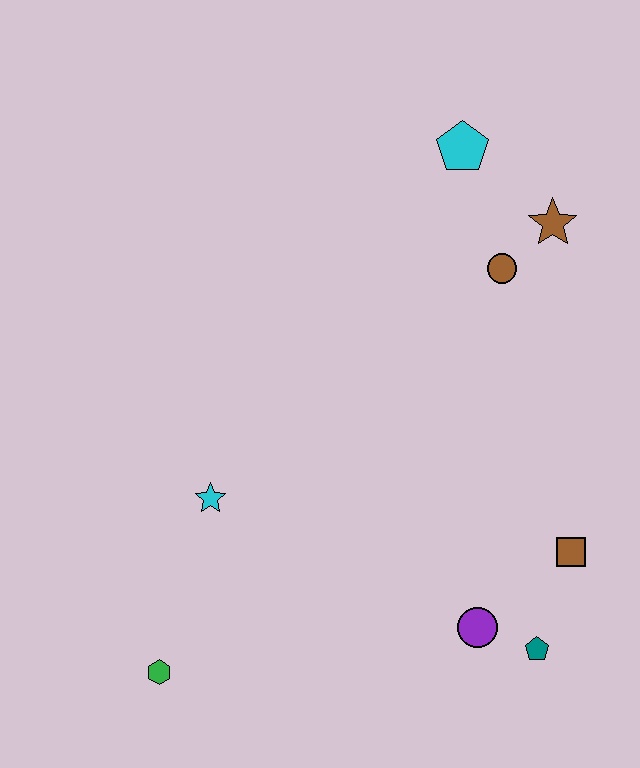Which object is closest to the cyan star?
The green hexagon is closest to the cyan star.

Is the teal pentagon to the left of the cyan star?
No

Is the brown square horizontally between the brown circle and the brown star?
No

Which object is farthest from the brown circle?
The green hexagon is farthest from the brown circle.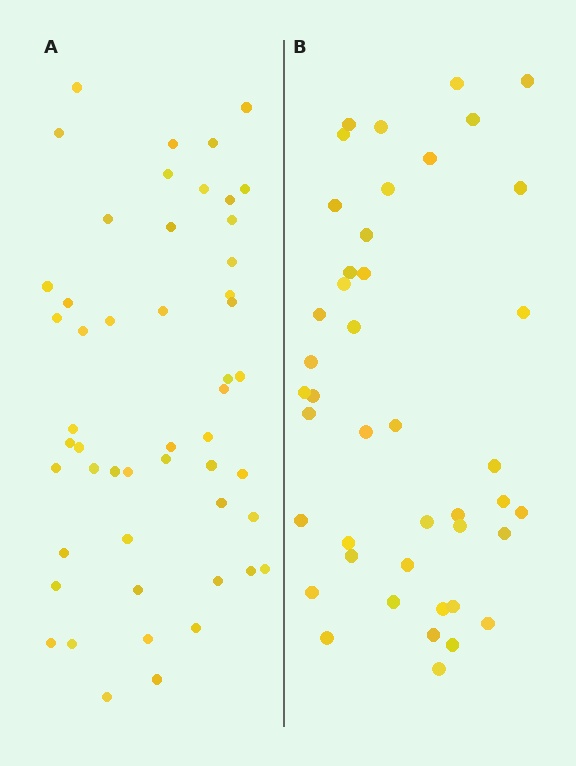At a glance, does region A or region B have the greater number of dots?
Region A (the left region) has more dots.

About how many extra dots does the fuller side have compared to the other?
Region A has roughly 8 or so more dots than region B.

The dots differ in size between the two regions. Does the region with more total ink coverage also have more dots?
No. Region B has more total ink coverage because its dots are larger, but region A actually contains more individual dots. Total area can be misleading — the number of items is what matters here.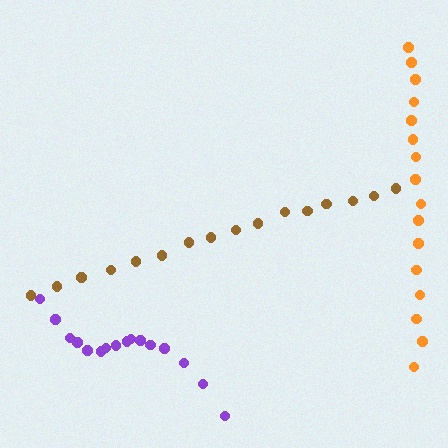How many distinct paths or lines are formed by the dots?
There are 3 distinct paths.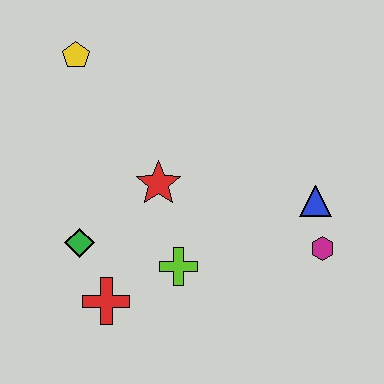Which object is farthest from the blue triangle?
The yellow pentagon is farthest from the blue triangle.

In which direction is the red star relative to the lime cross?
The red star is above the lime cross.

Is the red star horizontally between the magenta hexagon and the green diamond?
Yes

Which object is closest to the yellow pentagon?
The red star is closest to the yellow pentagon.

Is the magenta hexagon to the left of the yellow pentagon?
No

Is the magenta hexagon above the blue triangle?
No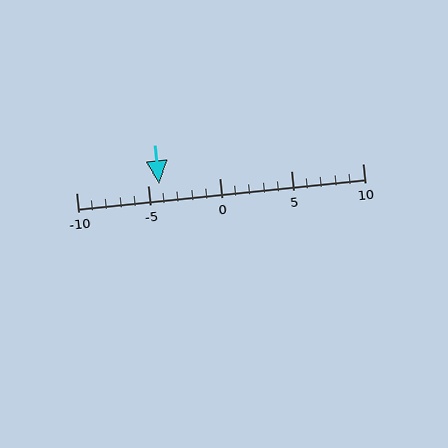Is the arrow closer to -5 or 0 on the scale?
The arrow is closer to -5.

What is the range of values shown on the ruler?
The ruler shows values from -10 to 10.